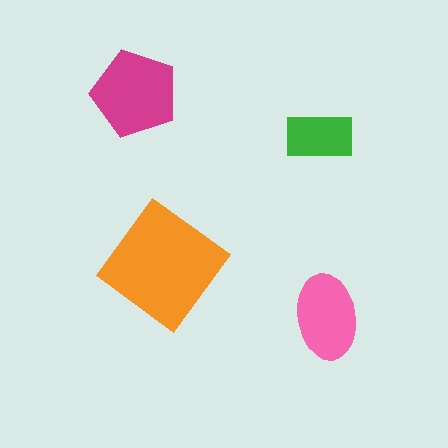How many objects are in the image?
There are 4 objects in the image.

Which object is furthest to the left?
The magenta pentagon is leftmost.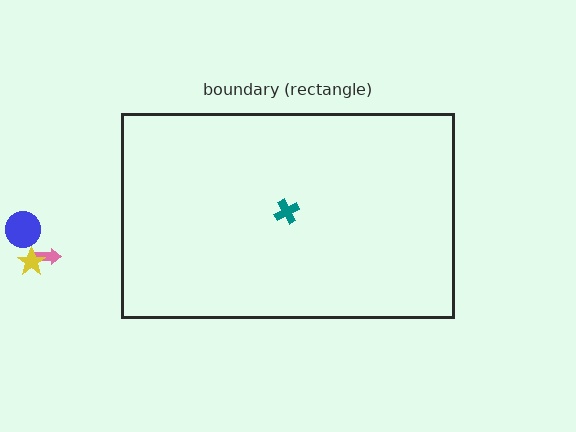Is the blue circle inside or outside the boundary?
Outside.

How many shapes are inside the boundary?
1 inside, 3 outside.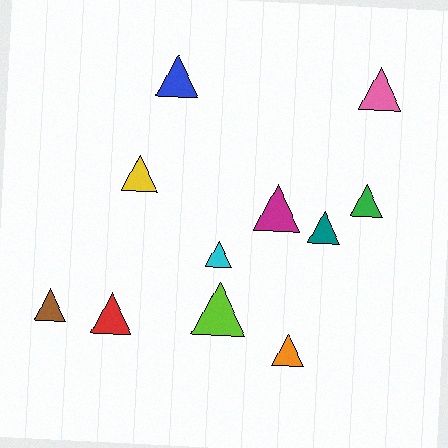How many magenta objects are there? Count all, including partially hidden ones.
There is 1 magenta object.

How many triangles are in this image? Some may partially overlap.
There are 11 triangles.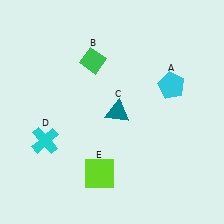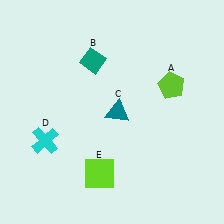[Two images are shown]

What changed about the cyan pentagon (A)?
In Image 1, A is cyan. In Image 2, it changed to lime.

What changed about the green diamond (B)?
In Image 1, B is green. In Image 2, it changed to teal.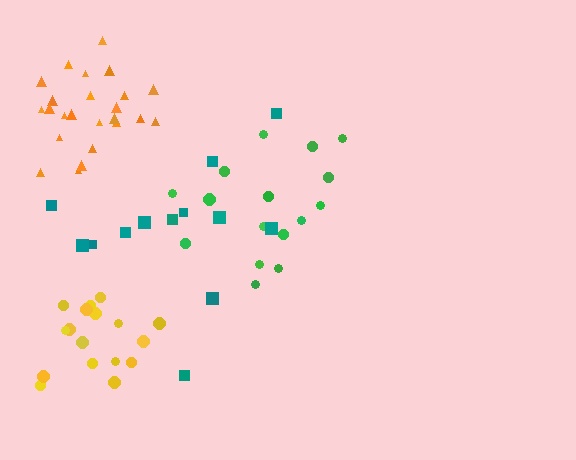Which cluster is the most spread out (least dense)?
Teal.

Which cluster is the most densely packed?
Orange.